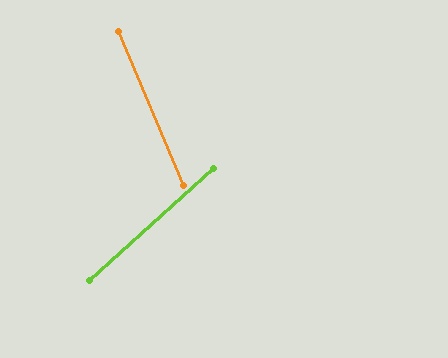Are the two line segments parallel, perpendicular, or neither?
Neither parallel nor perpendicular — they differ by about 71°.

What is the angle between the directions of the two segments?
Approximately 71 degrees.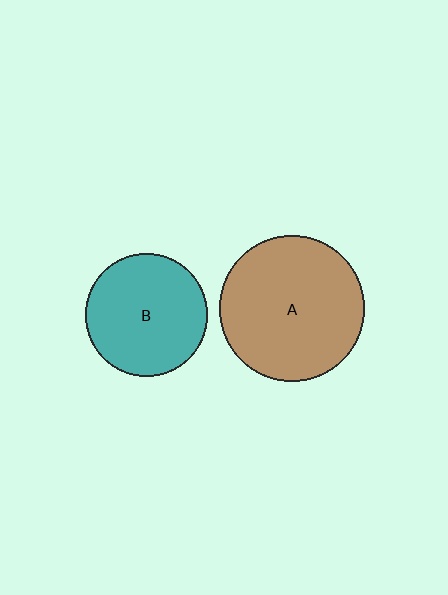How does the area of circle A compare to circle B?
Approximately 1.4 times.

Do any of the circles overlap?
No, none of the circles overlap.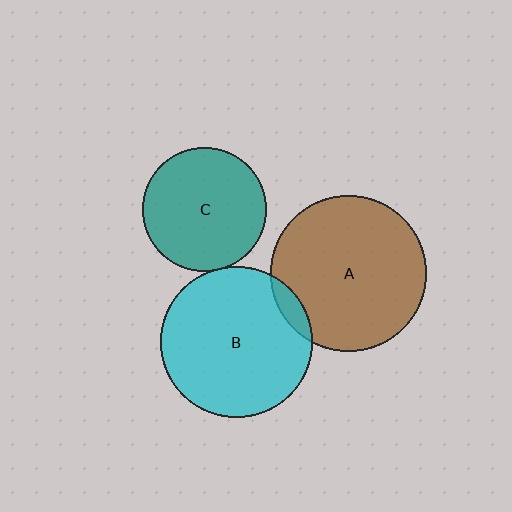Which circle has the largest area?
Circle A (brown).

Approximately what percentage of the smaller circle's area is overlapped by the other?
Approximately 5%.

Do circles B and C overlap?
Yes.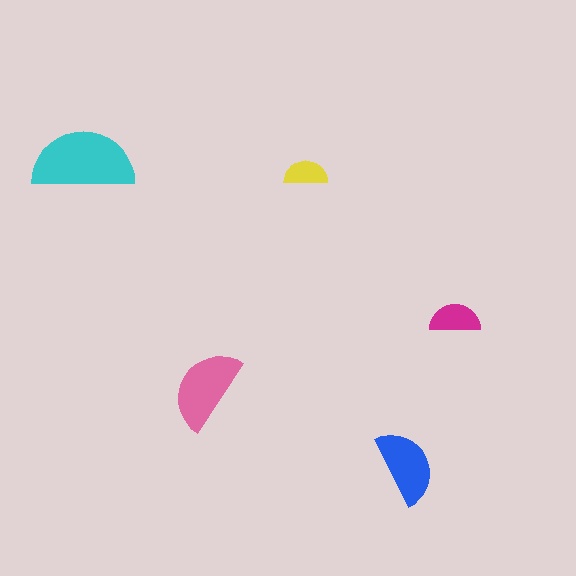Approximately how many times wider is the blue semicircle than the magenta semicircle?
About 1.5 times wider.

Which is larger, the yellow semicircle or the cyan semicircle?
The cyan one.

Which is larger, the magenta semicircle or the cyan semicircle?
The cyan one.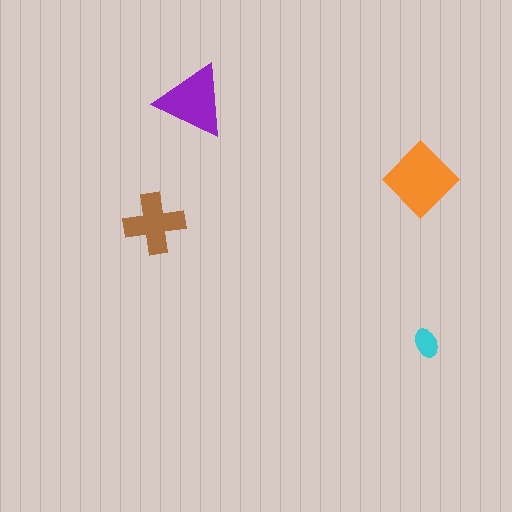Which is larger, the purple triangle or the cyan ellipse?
The purple triangle.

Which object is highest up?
The purple triangle is topmost.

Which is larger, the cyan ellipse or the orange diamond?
The orange diamond.